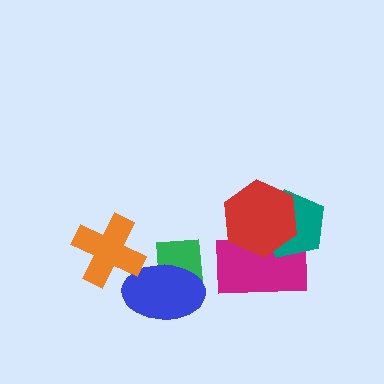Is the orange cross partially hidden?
No, no other shape covers it.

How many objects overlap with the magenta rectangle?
2 objects overlap with the magenta rectangle.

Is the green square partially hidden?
Yes, it is partially covered by another shape.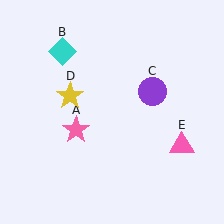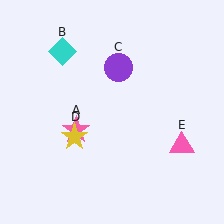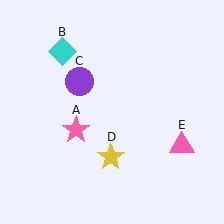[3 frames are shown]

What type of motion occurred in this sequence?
The purple circle (object C), yellow star (object D) rotated counterclockwise around the center of the scene.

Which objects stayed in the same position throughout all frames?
Pink star (object A) and cyan diamond (object B) and pink triangle (object E) remained stationary.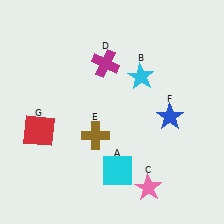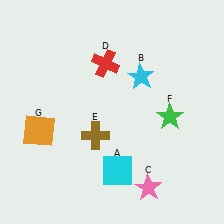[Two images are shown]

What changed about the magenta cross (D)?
In Image 1, D is magenta. In Image 2, it changed to red.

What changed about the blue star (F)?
In Image 1, F is blue. In Image 2, it changed to green.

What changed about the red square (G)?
In Image 1, G is red. In Image 2, it changed to orange.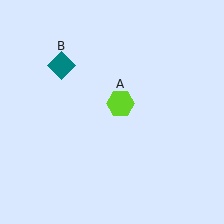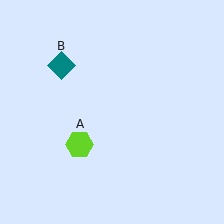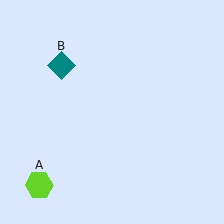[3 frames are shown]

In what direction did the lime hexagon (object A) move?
The lime hexagon (object A) moved down and to the left.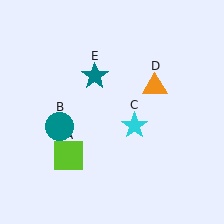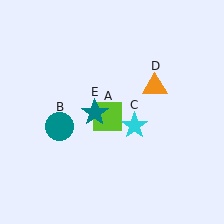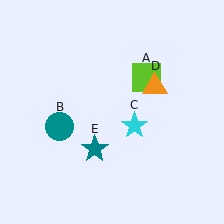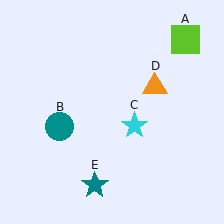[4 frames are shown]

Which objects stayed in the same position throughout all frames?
Teal circle (object B) and cyan star (object C) and orange triangle (object D) remained stationary.